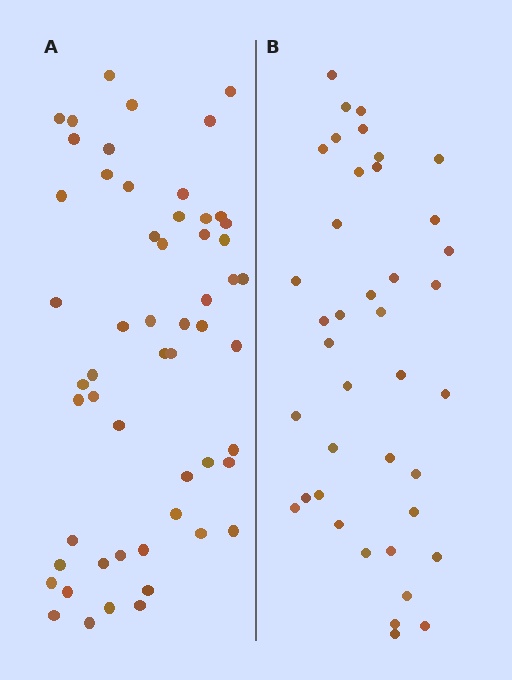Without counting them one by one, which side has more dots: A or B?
Region A (the left region) has more dots.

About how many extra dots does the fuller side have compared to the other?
Region A has approximately 15 more dots than region B.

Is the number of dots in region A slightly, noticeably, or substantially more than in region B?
Region A has noticeably more, but not dramatically so. The ratio is roughly 1.4 to 1.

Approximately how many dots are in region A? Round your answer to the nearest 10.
About 60 dots. (The exact count is 55, which rounds to 60.)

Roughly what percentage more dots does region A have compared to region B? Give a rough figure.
About 40% more.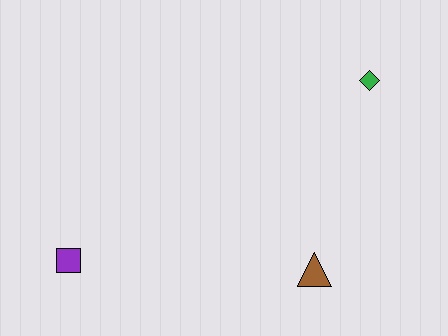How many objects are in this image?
There are 3 objects.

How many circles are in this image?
There are no circles.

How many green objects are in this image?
There is 1 green object.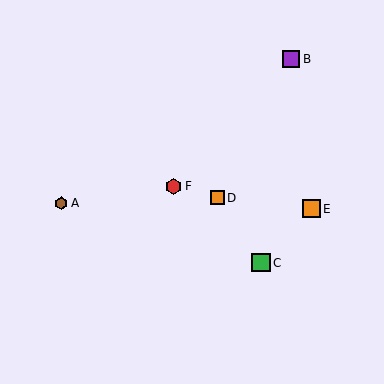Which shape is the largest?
The green square (labeled C) is the largest.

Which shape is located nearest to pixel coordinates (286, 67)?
The purple square (labeled B) at (291, 59) is nearest to that location.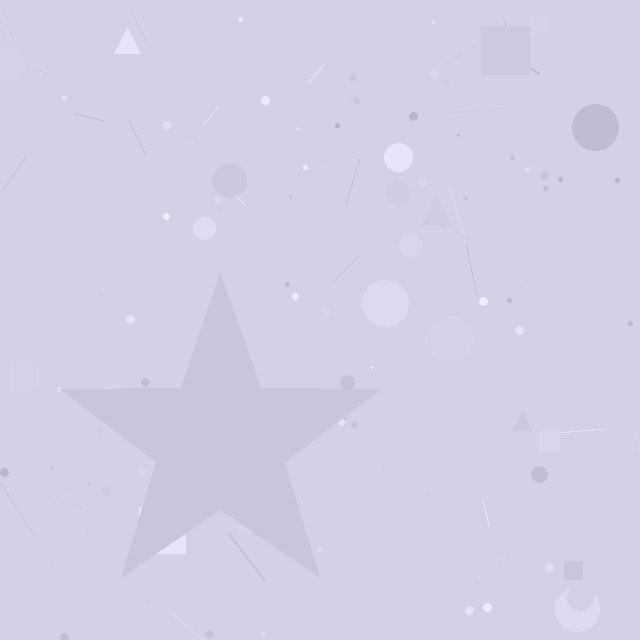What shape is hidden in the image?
A star is hidden in the image.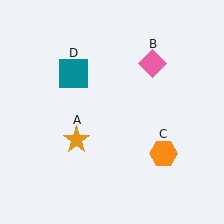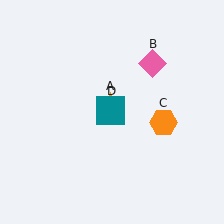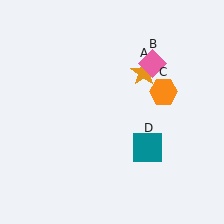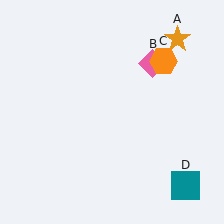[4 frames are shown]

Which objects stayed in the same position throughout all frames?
Pink diamond (object B) remained stationary.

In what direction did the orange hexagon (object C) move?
The orange hexagon (object C) moved up.